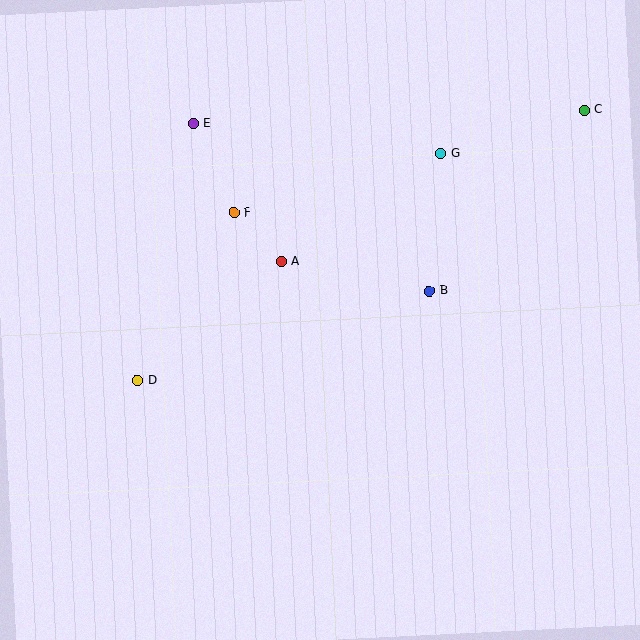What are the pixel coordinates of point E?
Point E is at (193, 124).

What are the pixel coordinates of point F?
Point F is at (234, 213).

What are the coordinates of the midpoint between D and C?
The midpoint between D and C is at (361, 245).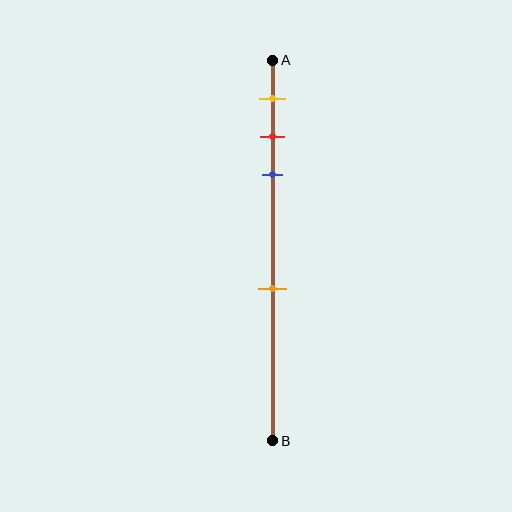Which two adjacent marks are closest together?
The red and blue marks are the closest adjacent pair.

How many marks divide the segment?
There are 4 marks dividing the segment.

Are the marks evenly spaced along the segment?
No, the marks are not evenly spaced.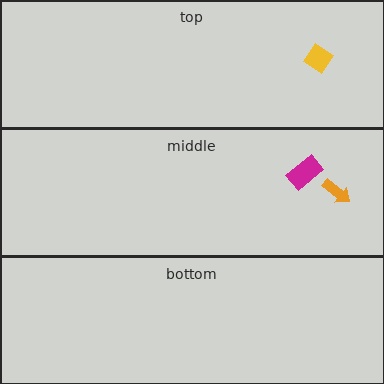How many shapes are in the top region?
1.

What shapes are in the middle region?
The orange arrow, the magenta rectangle.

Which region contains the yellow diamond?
The top region.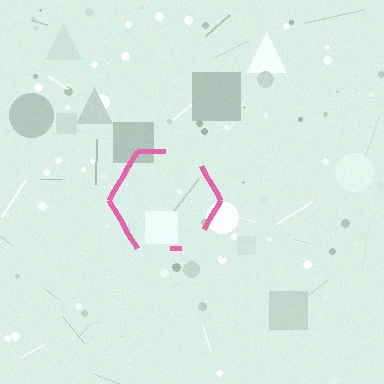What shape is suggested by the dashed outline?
The dashed outline suggests a hexagon.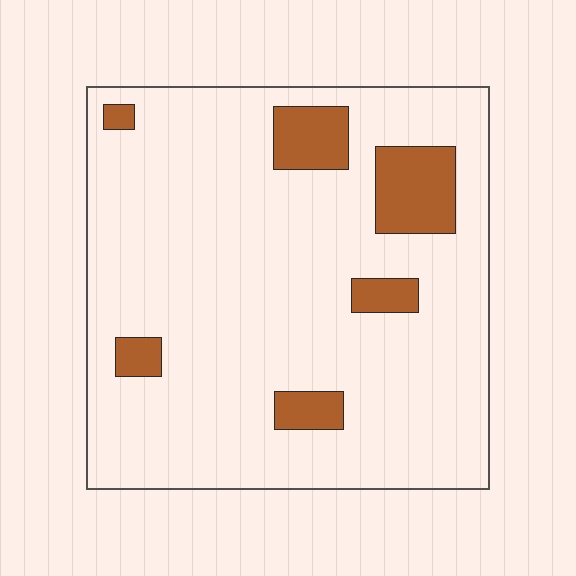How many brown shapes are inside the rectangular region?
6.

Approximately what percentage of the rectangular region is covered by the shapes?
Approximately 10%.